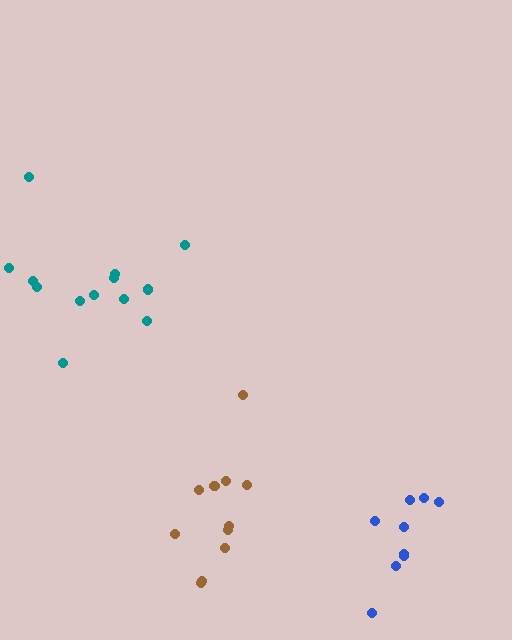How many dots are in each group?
Group 1: 9 dots, Group 2: 11 dots, Group 3: 13 dots (33 total).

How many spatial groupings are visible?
There are 3 spatial groupings.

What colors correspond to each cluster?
The clusters are colored: blue, brown, teal.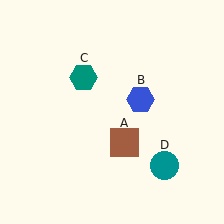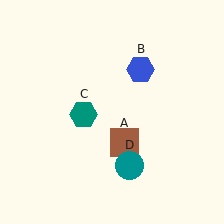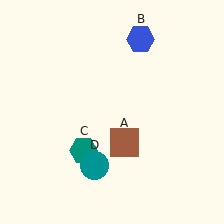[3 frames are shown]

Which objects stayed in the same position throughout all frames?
Brown square (object A) remained stationary.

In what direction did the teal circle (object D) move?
The teal circle (object D) moved left.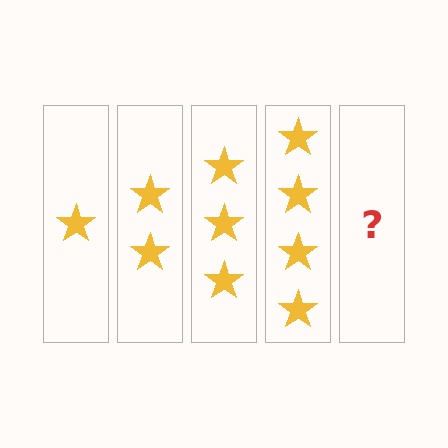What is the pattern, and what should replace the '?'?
The pattern is that each step adds one more star. The '?' should be 5 stars.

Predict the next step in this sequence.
The next step is 5 stars.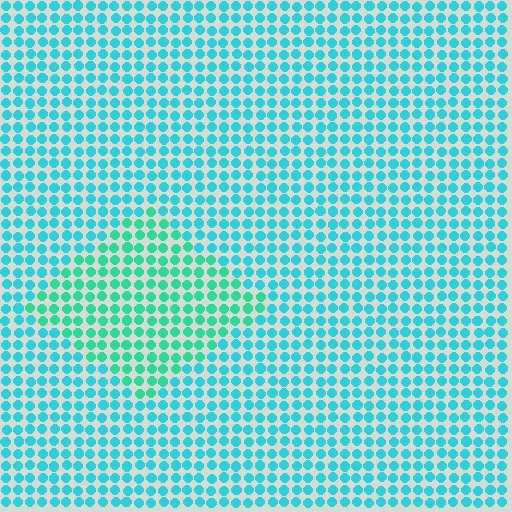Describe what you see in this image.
The image is filled with small cyan elements in a uniform arrangement. A diamond-shaped region is visible where the elements are tinted to a slightly different hue, forming a subtle color boundary.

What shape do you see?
I see a diamond.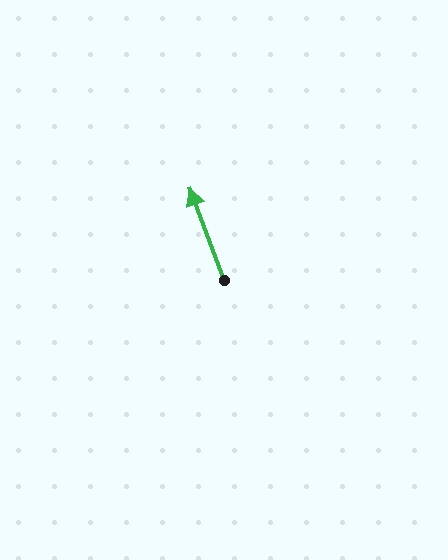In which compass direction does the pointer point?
North.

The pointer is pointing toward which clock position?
Roughly 11 o'clock.